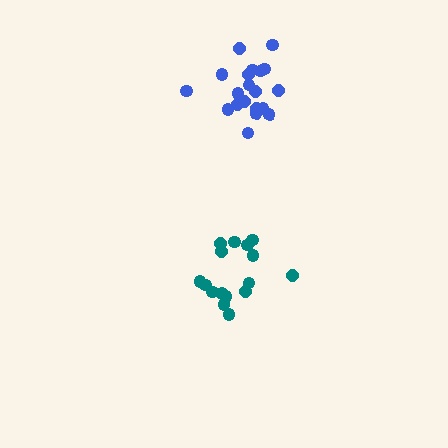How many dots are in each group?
Group 1: 16 dots, Group 2: 20 dots (36 total).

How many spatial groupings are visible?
There are 2 spatial groupings.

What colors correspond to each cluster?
The clusters are colored: teal, blue.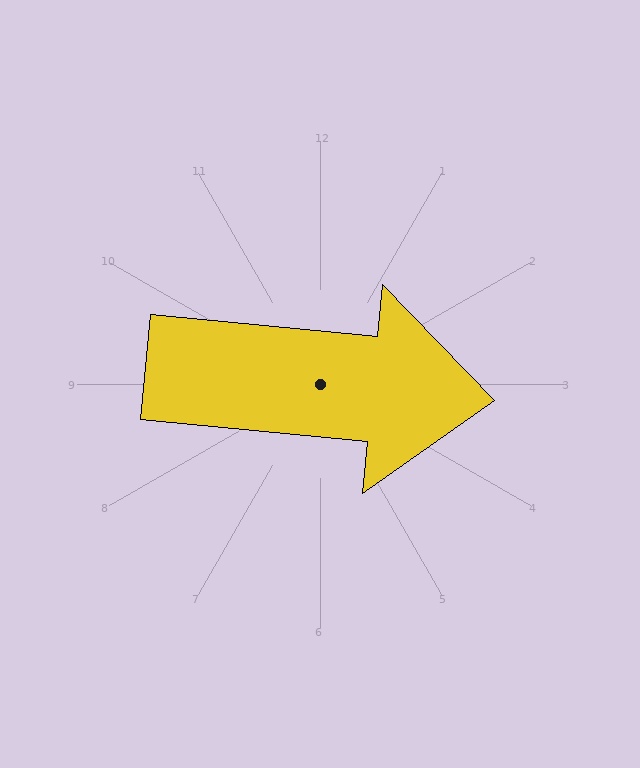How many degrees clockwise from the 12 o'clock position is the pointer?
Approximately 95 degrees.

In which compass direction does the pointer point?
East.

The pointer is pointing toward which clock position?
Roughly 3 o'clock.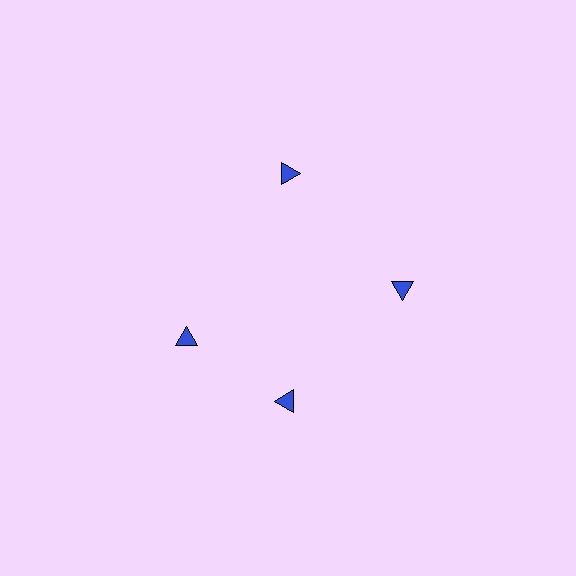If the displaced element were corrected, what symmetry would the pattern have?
It would have 4-fold rotational symmetry — the pattern would map onto itself every 90 degrees.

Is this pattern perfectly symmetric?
No. The 4 blue triangles are arranged in a ring, but one element near the 9 o'clock position is rotated out of alignment along the ring, breaking the 4-fold rotational symmetry.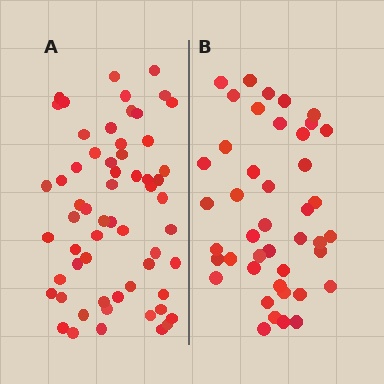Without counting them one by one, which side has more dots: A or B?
Region A (the left region) has more dots.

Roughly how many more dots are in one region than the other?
Region A has approximately 15 more dots than region B.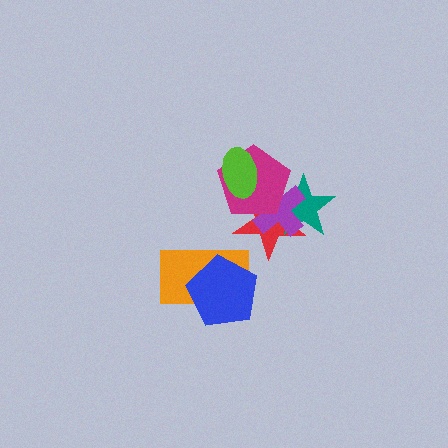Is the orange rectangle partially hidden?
Yes, it is partially covered by another shape.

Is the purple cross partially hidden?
Yes, it is partially covered by another shape.